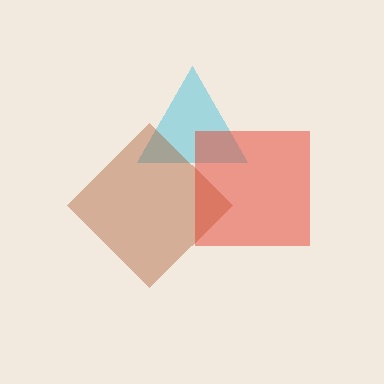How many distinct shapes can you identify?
There are 3 distinct shapes: a cyan triangle, a brown diamond, a red square.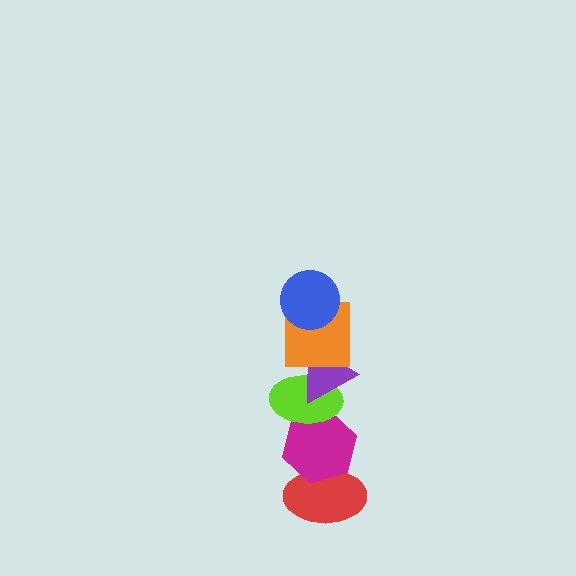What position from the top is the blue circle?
The blue circle is 1st from the top.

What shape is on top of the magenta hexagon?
The lime ellipse is on top of the magenta hexagon.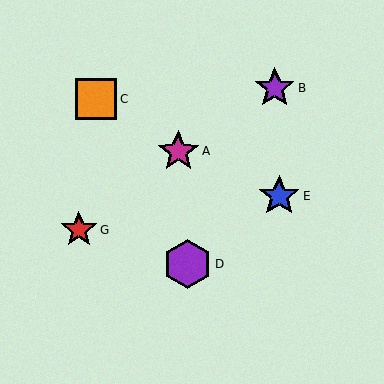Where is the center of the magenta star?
The center of the magenta star is at (178, 151).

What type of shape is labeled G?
Shape G is a red star.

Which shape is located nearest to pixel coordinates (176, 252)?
The purple hexagon (labeled D) at (187, 264) is nearest to that location.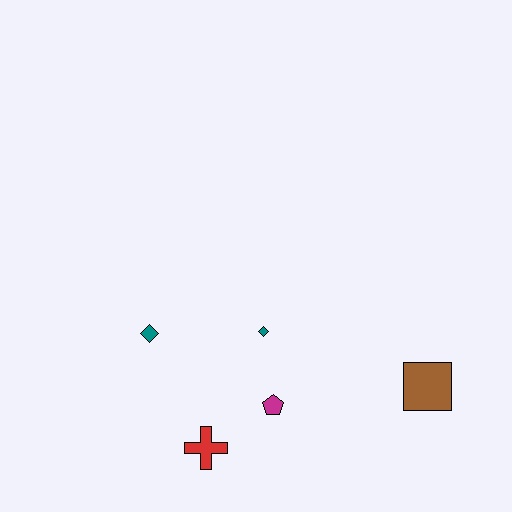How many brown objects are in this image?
There is 1 brown object.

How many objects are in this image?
There are 5 objects.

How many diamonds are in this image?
There are 2 diamonds.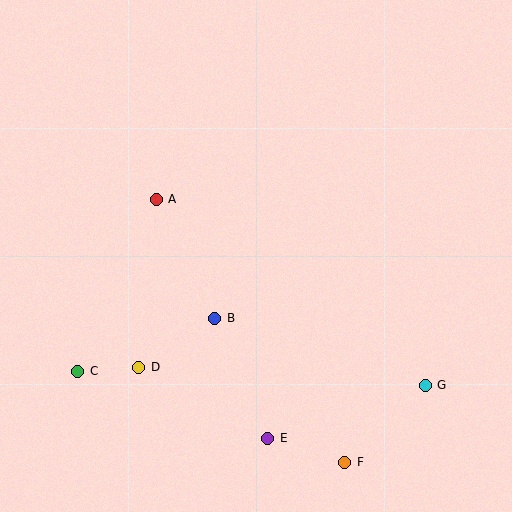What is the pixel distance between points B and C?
The distance between B and C is 147 pixels.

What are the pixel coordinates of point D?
Point D is at (139, 367).